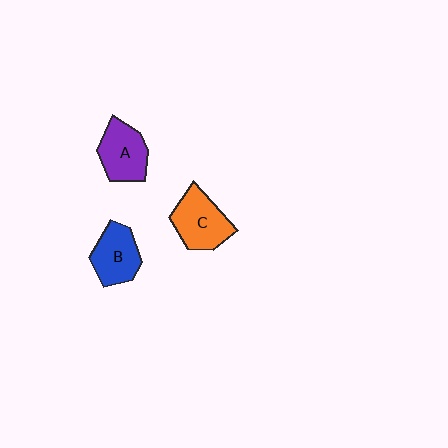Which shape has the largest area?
Shape C (orange).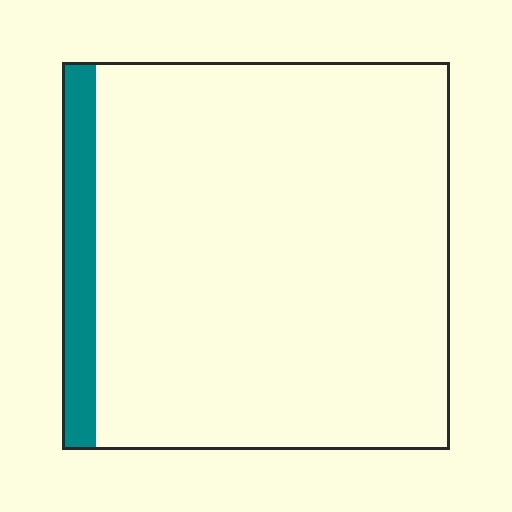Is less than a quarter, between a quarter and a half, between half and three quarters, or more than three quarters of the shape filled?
Less than a quarter.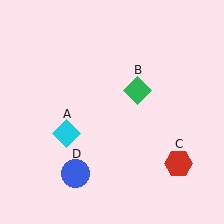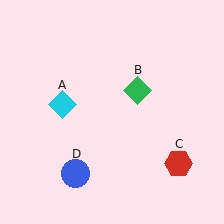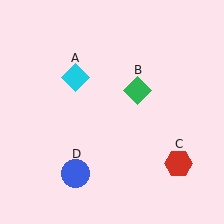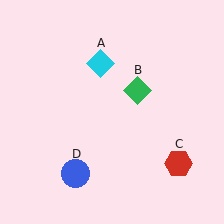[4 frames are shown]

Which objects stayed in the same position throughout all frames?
Green diamond (object B) and red hexagon (object C) and blue circle (object D) remained stationary.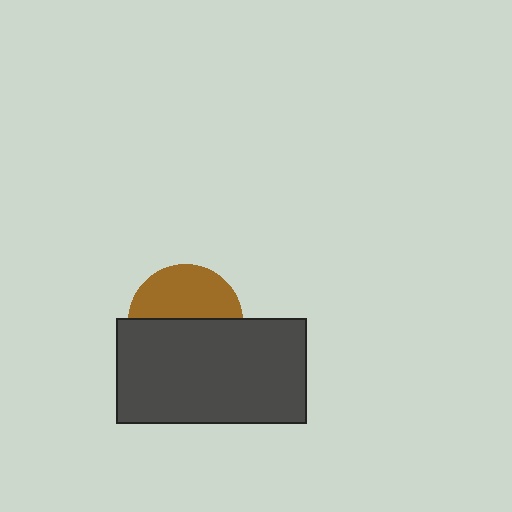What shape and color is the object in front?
The object in front is a dark gray rectangle.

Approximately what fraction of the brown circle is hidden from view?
Roughly 55% of the brown circle is hidden behind the dark gray rectangle.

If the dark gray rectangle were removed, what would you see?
You would see the complete brown circle.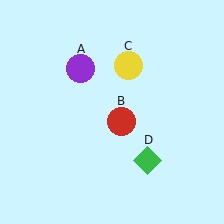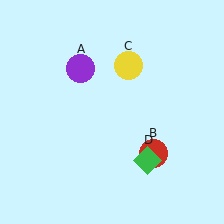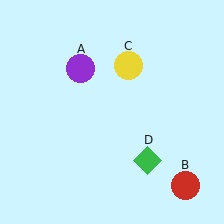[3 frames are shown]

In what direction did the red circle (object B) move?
The red circle (object B) moved down and to the right.